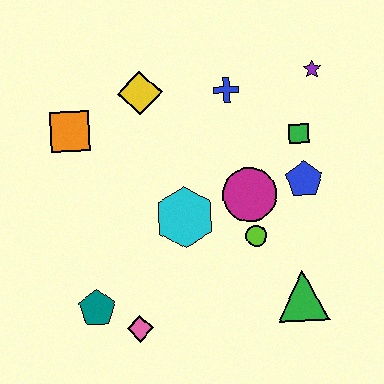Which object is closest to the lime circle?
The magenta circle is closest to the lime circle.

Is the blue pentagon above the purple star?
No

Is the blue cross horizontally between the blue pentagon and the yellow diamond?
Yes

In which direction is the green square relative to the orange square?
The green square is to the right of the orange square.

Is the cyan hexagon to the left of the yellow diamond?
No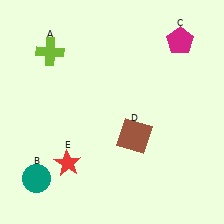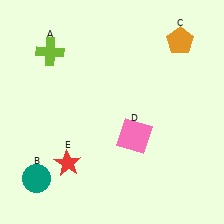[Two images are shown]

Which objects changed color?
C changed from magenta to orange. D changed from brown to pink.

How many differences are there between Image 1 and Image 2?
There are 2 differences between the two images.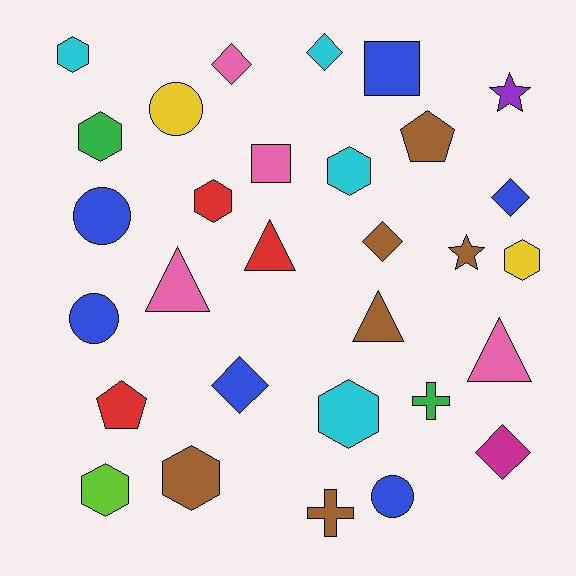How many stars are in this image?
There are 2 stars.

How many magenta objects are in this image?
There is 1 magenta object.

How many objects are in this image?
There are 30 objects.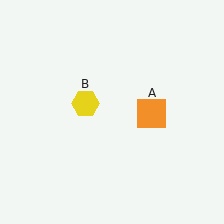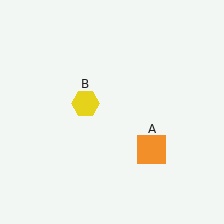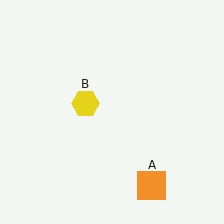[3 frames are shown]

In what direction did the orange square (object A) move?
The orange square (object A) moved down.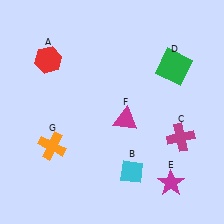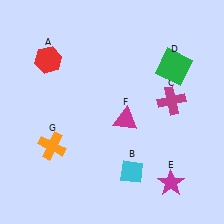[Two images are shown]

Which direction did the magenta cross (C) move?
The magenta cross (C) moved up.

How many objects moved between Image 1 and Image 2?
1 object moved between the two images.